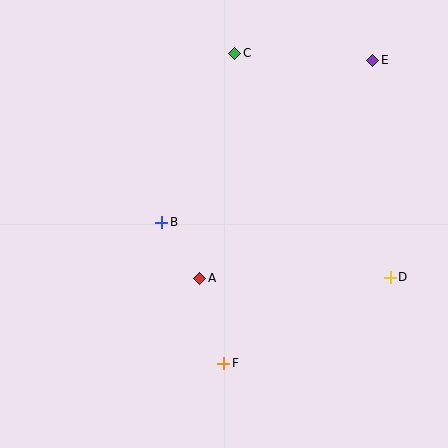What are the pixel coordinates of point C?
Point C is at (235, 53).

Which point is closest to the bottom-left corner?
Point F is closest to the bottom-left corner.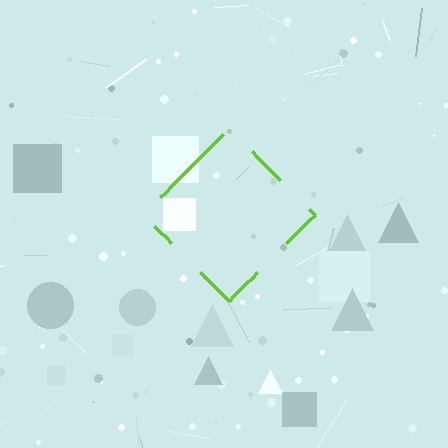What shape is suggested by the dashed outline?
The dashed outline suggests a diamond.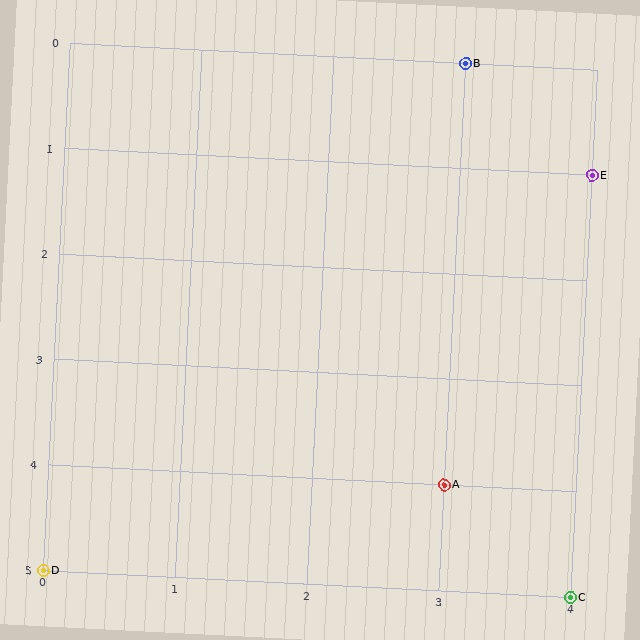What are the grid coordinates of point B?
Point B is at grid coordinates (3, 0).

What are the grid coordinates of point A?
Point A is at grid coordinates (3, 4).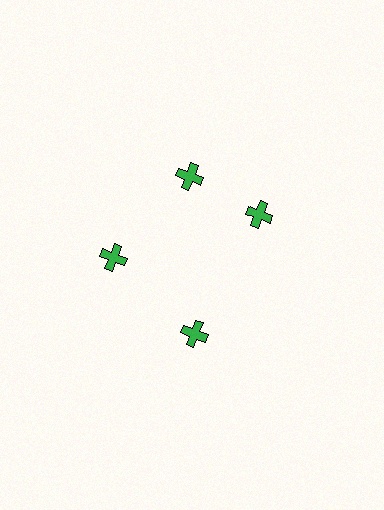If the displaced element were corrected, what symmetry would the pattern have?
It would have 4-fold rotational symmetry — the pattern would map onto itself every 90 degrees.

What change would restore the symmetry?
The symmetry would be restored by rotating it back into even spacing with its neighbors so that all 4 crosses sit at equal angles and equal distance from the center.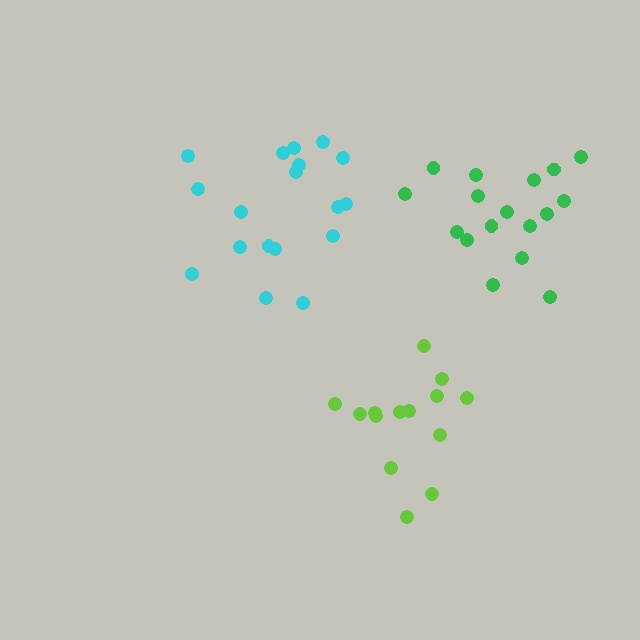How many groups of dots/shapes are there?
There are 3 groups.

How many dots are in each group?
Group 1: 14 dots, Group 2: 18 dots, Group 3: 17 dots (49 total).